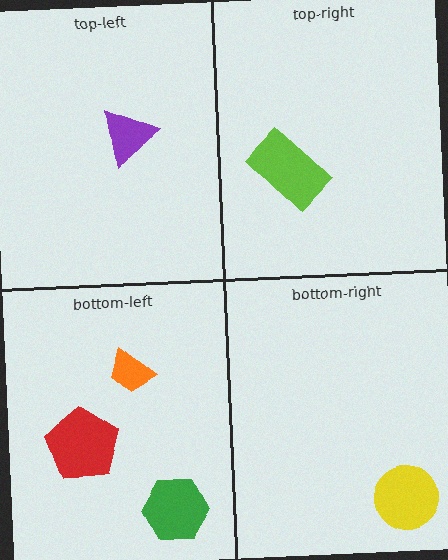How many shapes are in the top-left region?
1.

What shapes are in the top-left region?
The purple triangle.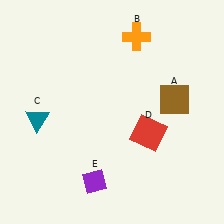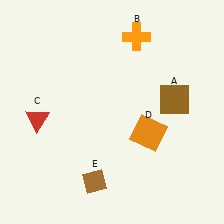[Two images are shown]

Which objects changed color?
C changed from teal to red. D changed from red to orange. E changed from purple to brown.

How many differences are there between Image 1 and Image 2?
There are 3 differences between the two images.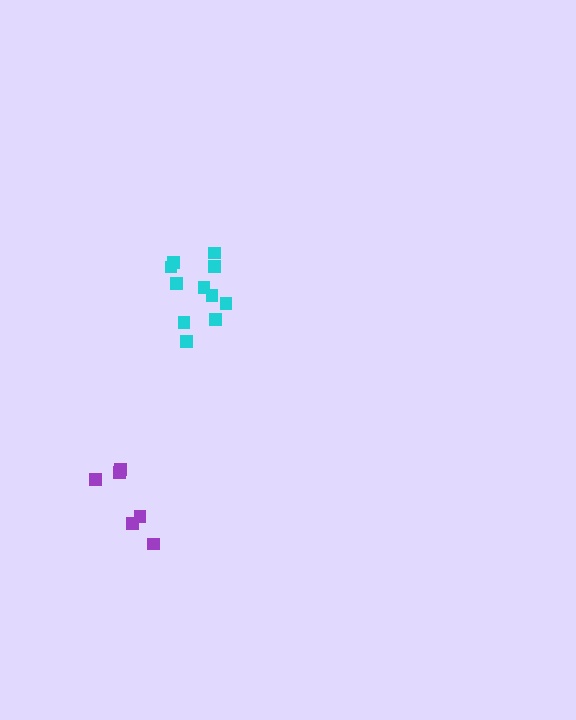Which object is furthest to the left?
The purple cluster is leftmost.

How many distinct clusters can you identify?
There are 2 distinct clusters.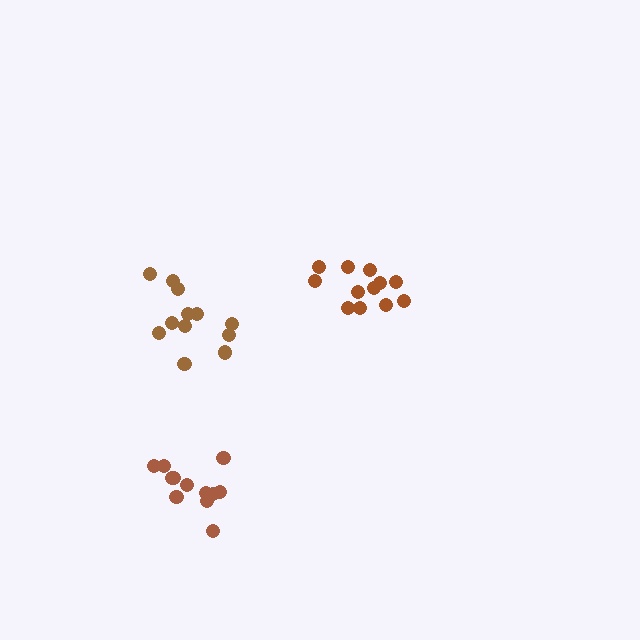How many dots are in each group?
Group 1: 12 dots, Group 2: 12 dots, Group 3: 12 dots (36 total).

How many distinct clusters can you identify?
There are 3 distinct clusters.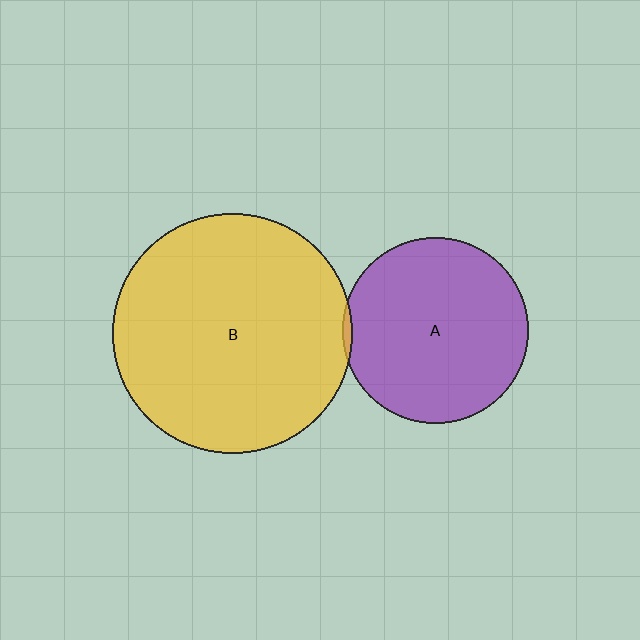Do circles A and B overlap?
Yes.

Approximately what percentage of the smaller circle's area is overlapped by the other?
Approximately 5%.